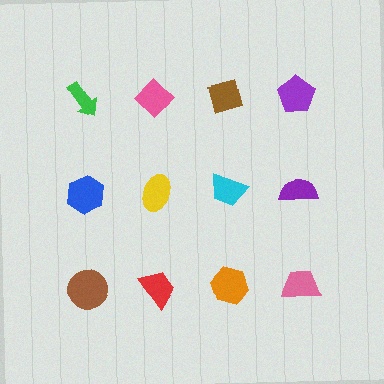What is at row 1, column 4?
A purple pentagon.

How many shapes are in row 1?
4 shapes.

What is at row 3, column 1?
A brown circle.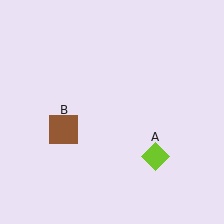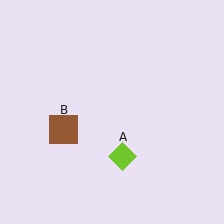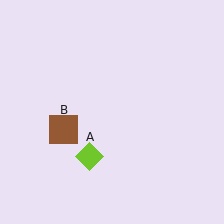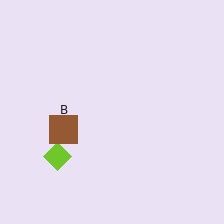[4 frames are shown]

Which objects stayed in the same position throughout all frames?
Brown square (object B) remained stationary.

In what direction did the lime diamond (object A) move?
The lime diamond (object A) moved left.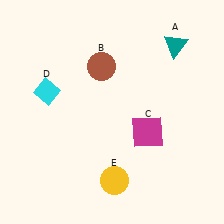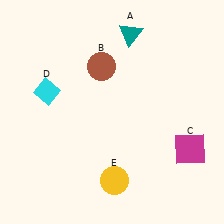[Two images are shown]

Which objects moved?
The objects that moved are: the teal triangle (A), the magenta square (C).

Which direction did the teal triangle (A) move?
The teal triangle (A) moved left.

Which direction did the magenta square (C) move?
The magenta square (C) moved right.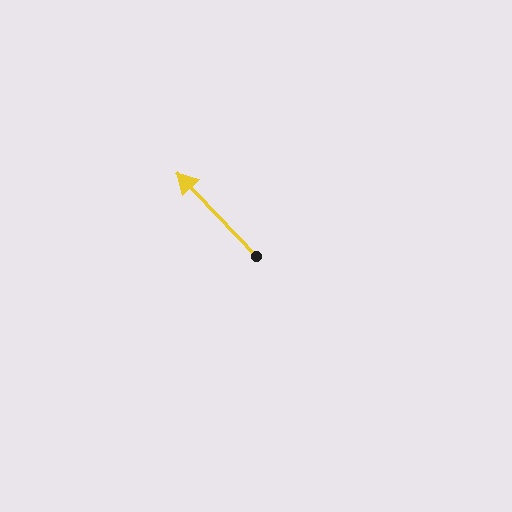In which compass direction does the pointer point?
Northwest.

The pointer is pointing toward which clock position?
Roughly 11 o'clock.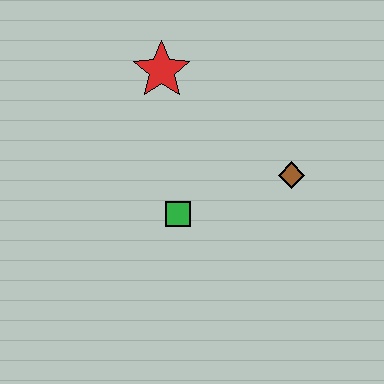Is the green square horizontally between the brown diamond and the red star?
Yes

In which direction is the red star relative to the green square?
The red star is above the green square.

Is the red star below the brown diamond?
No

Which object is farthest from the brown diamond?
The red star is farthest from the brown diamond.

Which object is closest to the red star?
The green square is closest to the red star.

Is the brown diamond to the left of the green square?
No